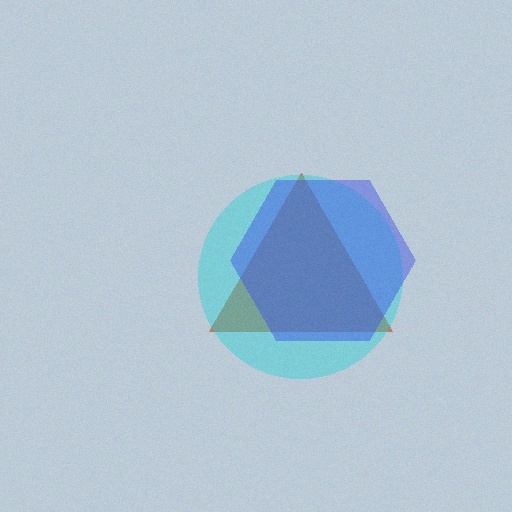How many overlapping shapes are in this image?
There are 3 overlapping shapes in the image.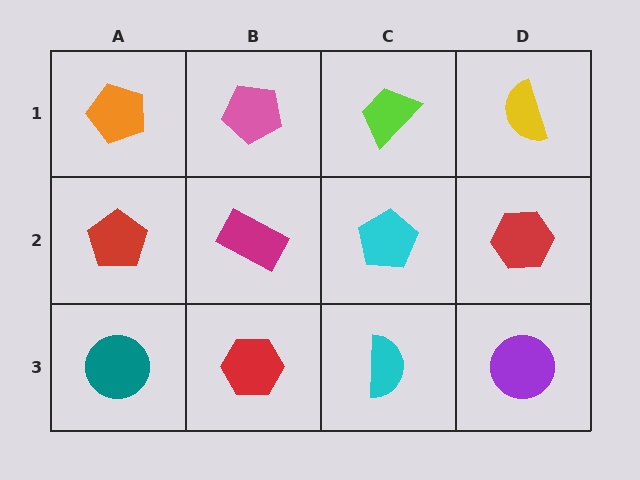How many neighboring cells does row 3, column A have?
2.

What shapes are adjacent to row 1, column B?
A magenta rectangle (row 2, column B), an orange pentagon (row 1, column A), a lime trapezoid (row 1, column C).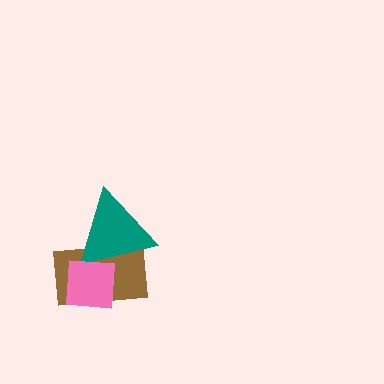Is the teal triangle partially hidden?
Yes, it is partially covered by another shape.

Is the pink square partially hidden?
No, no other shape covers it.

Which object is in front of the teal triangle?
The pink square is in front of the teal triangle.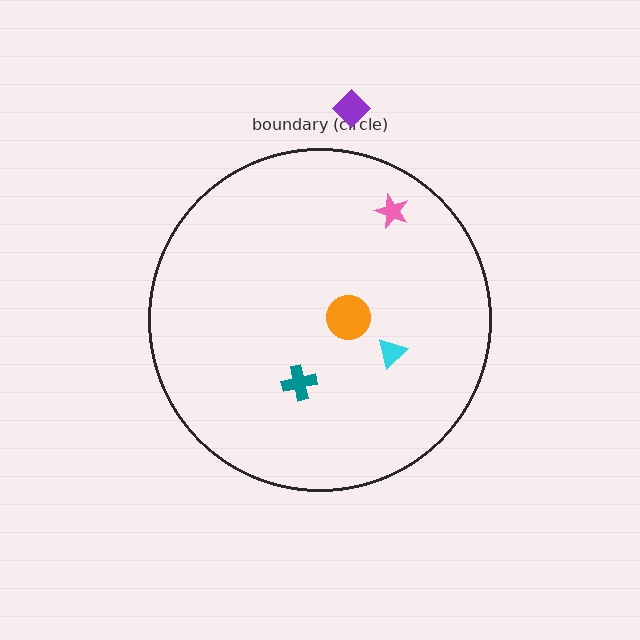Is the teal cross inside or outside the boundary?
Inside.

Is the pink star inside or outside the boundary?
Inside.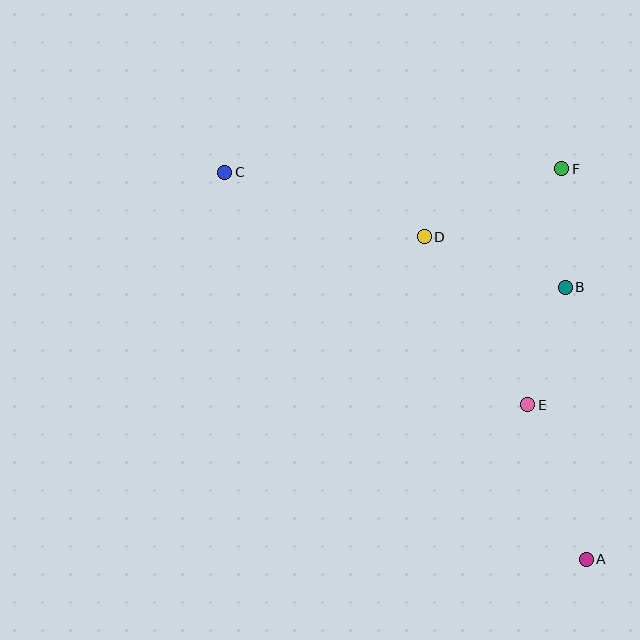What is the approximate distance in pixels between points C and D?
The distance between C and D is approximately 210 pixels.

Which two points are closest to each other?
Points B and F are closest to each other.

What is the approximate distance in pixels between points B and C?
The distance between B and C is approximately 360 pixels.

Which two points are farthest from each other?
Points A and C are farthest from each other.